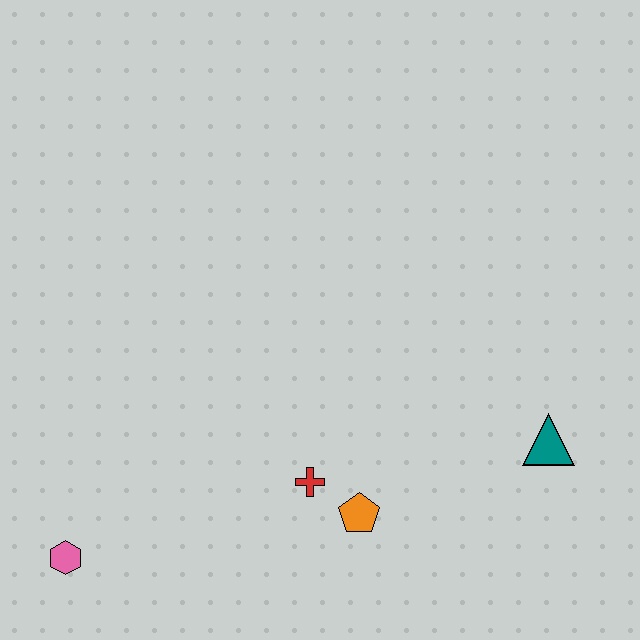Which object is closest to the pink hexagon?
The red cross is closest to the pink hexagon.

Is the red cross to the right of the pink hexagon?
Yes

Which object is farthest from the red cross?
The pink hexagon is farthest from the red cross.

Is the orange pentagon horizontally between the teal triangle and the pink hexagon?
Yes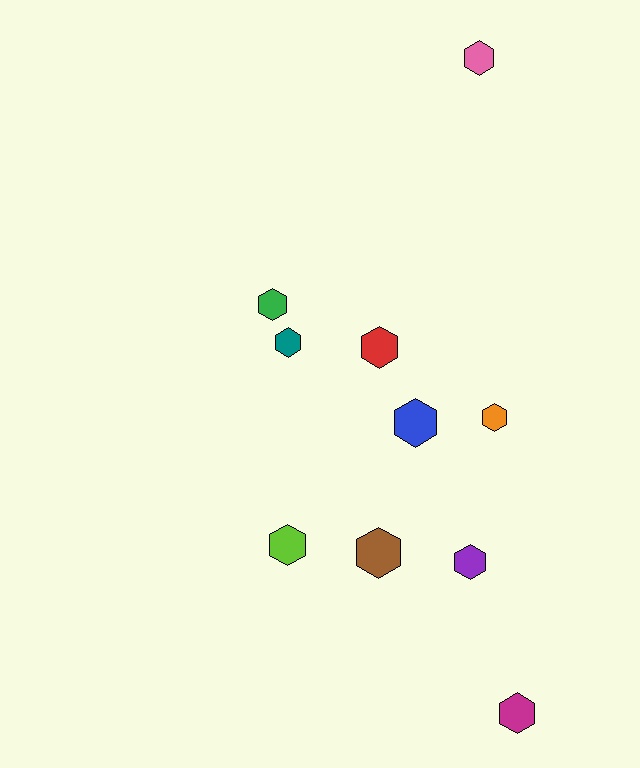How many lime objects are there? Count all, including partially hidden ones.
There is 1 lime object.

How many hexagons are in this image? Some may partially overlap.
There are 10 hexagons.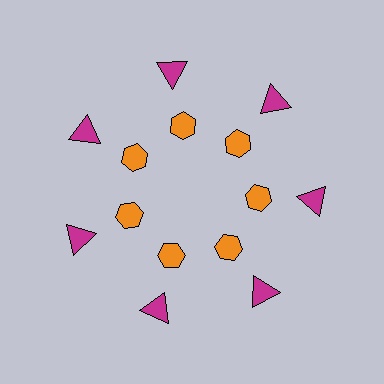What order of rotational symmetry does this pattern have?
This pattern has 7-fold rotational symmetry.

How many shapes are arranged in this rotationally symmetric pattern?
There are 14 shapes, arranged in 7 groups of 2.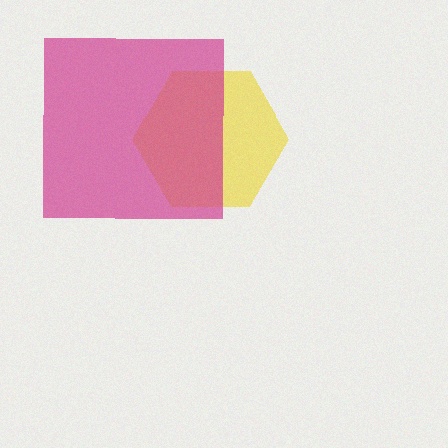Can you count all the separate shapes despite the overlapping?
Yes, there are 2 separate shapes.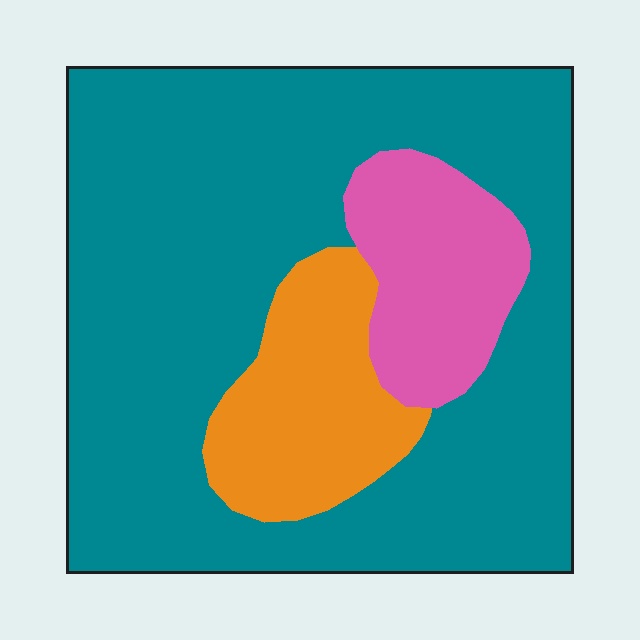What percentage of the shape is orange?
Orange takes up less than a sixth of the shape.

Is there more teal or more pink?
Teal.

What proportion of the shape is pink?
Pink covers about 15% of the shape.